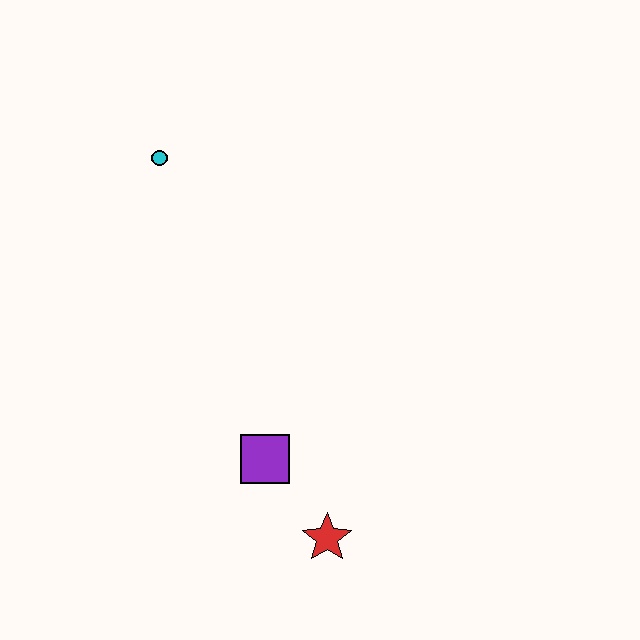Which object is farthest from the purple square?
The cyan circle is farthest from the purple square.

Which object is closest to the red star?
The purple square is closest to the red star.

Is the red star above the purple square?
No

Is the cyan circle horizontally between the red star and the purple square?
No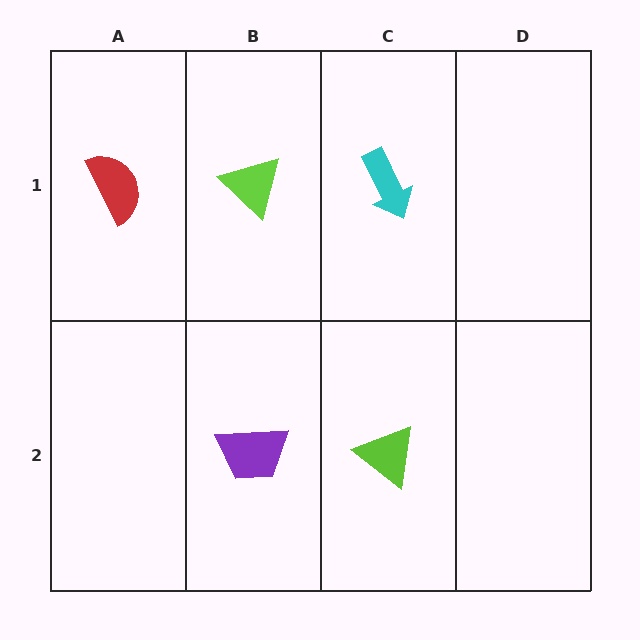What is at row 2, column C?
A lime triangle.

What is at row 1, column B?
A lime triangle.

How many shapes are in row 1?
3 shapes.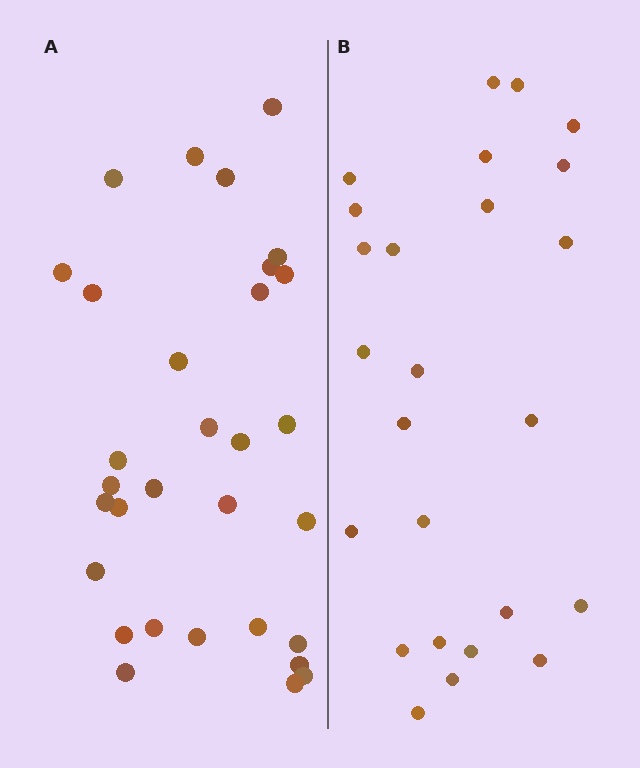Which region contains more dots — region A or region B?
Region A (the left region) has more dots.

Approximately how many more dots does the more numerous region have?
Region A has about 6 more dots than region B.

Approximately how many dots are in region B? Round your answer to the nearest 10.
About 20 dots. (The exact count is 25, which rounds to 20.)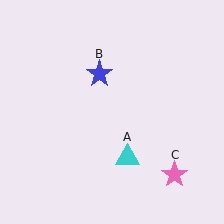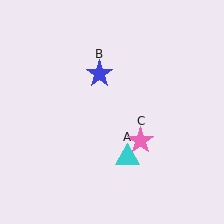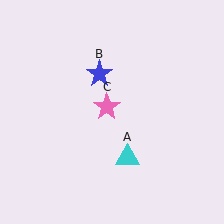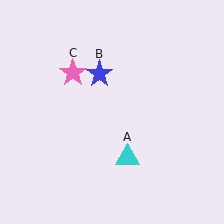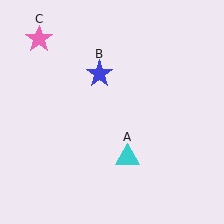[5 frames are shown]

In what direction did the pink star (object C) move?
The pink star (object C) moved up and to the left.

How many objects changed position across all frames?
1 object changed position: pink star (object C).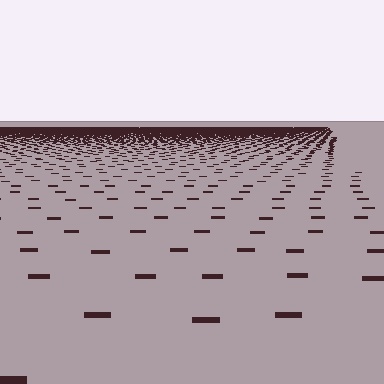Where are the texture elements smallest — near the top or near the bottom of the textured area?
Near the top.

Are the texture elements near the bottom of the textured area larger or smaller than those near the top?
Larger. Near the bottom, elements are closer to the viewer and appear at a bigger on-screen size.